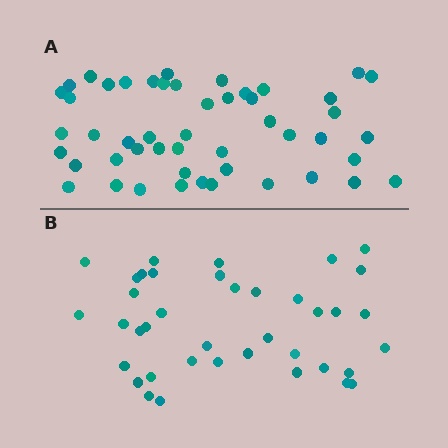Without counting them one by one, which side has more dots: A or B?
Region A (the top region) has more dots.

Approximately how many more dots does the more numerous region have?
Region A has roughly 10 or so more dots than region B.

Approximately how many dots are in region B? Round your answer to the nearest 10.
About 40 dots. (The exact count is 39, which rounds to 40.)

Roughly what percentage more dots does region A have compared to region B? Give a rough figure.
About 25% more.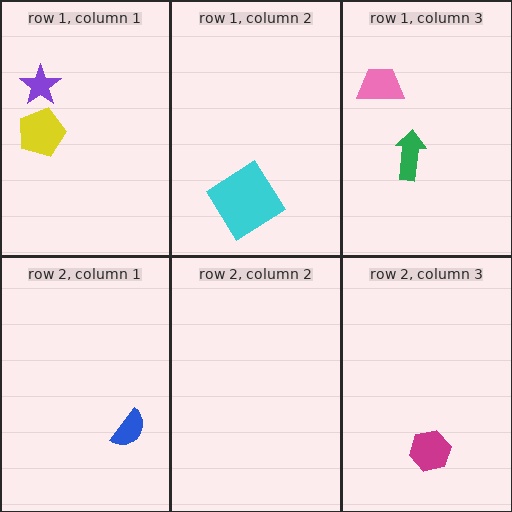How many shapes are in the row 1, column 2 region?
1.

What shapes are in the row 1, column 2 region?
The cyan diamond.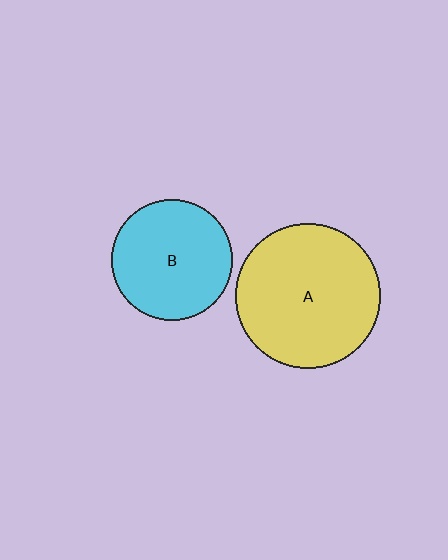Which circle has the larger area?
Circle A (yellow).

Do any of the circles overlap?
No, none of the circles overlap.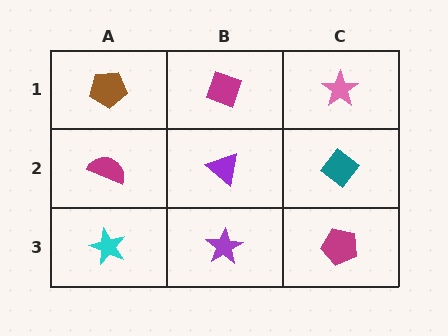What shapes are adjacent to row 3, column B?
A purple triangle (row 2, column B), a cyan star (row 3, column A), a magenta pentagon (row 3, column C).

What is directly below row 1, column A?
A magenta semicircle.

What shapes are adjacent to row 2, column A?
A brown pentagon (row 1, column A), a cyan star (row 3, column A), a purple triangle (row 2, column B).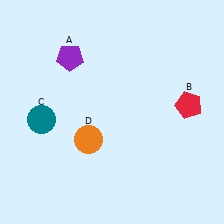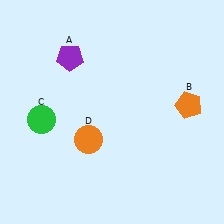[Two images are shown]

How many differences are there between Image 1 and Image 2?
There are 2 differences between the two images.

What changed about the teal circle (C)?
In Image 1, C is teal. In Image 2, it changed to green.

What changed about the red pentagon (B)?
In Image 1, B is red. In Image 2, it changed to orange.